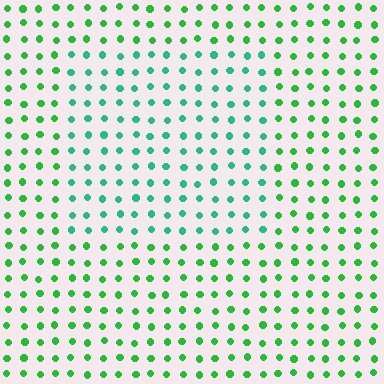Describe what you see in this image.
The image is filled with small green elements in a uniform arrangement. A rectangle-shaped region is visible where the elements are tinted to a slightly different hue, forming a subtle color boundary.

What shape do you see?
I see a rectangle.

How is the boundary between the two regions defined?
The boundary is defined purely by a slight shift in hue (about 32 degrees). Spacing, size, and orientation are identical on both sides.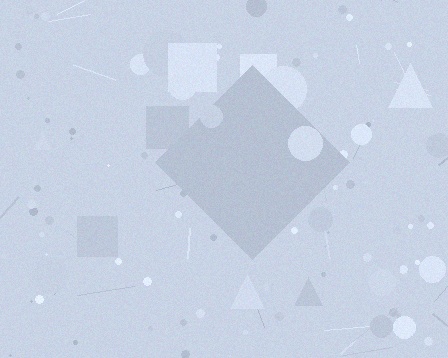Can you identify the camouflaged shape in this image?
The camouflaged shape is a diamond.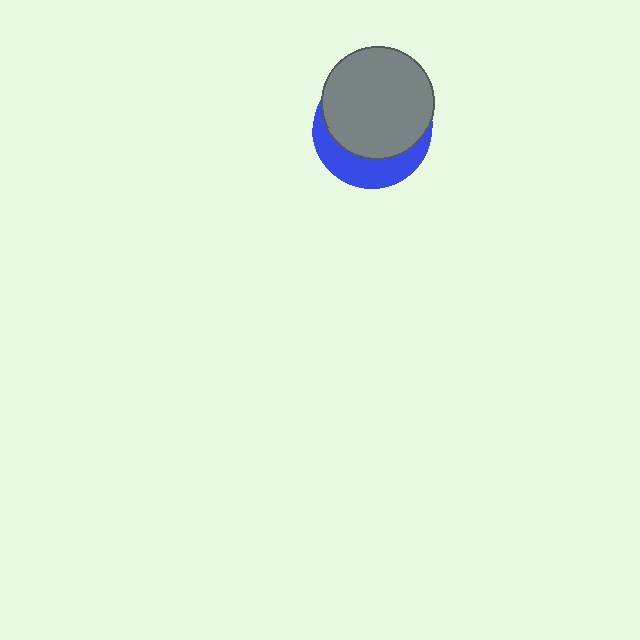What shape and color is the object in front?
The object in front is a gray circle.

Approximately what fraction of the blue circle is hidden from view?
Roughly 68% of the blue circle is hidden behind the gray circle.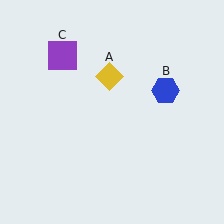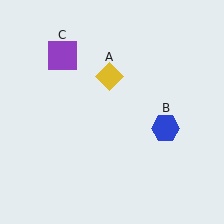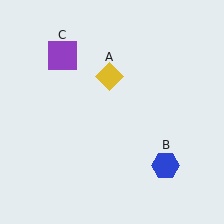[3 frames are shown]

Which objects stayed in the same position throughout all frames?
Yellow diamond (object A) and purple square (object C) remained stationary.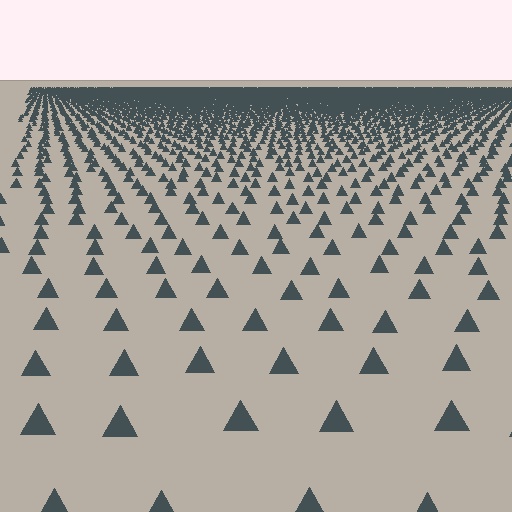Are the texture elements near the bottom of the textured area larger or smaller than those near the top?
Larger. Near the bottom, elements are closer to the viewer and appear at a bigger on-screen size.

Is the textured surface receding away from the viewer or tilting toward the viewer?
The surface is receding away from the viewer. Texture elements get smaller and denser toward the top.